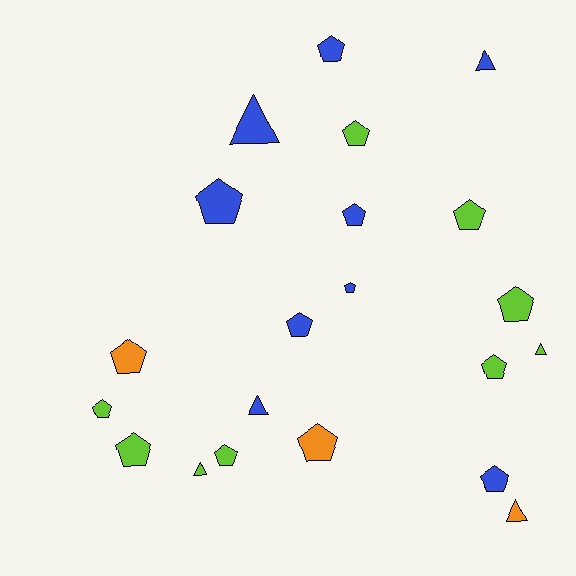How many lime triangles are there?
There are 2 lime triangles.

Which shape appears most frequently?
Pentagon, with 15 objects.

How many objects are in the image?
There are 21 objects.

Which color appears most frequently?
Lime, with 9 objects.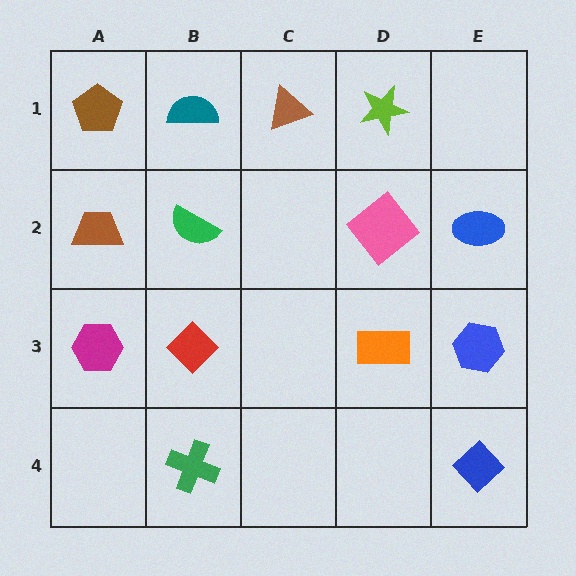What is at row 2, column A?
A brown trapezoid.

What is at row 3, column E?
A blue hexagon.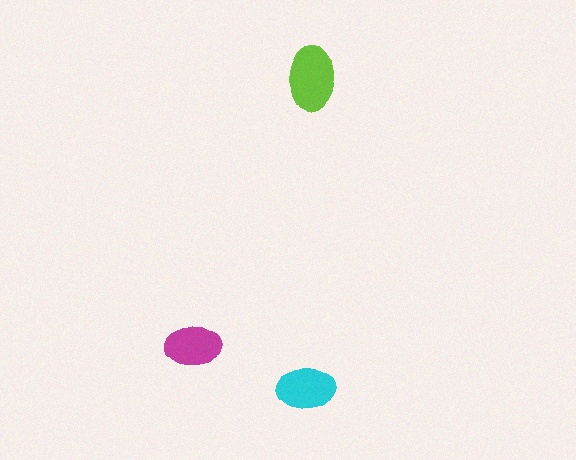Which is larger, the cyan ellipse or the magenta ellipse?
The cyan one.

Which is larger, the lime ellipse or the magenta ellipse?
The lime one.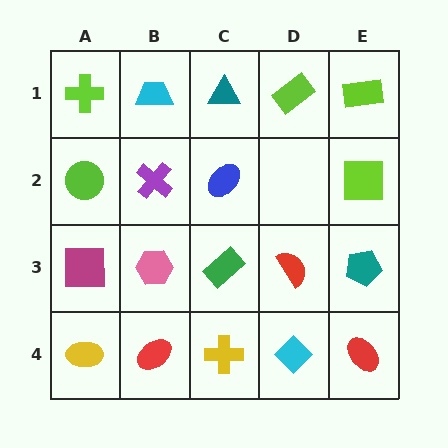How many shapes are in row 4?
5 shapes.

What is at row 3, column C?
A green rectangle.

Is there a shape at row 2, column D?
No, that cell is empty.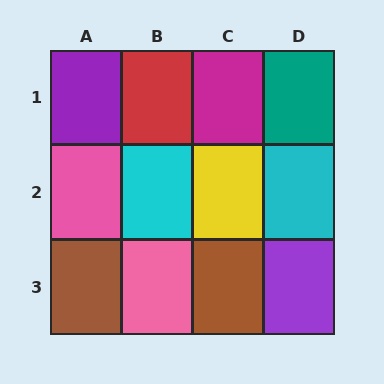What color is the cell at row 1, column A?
Purple.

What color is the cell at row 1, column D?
Teal.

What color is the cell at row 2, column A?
Pink.